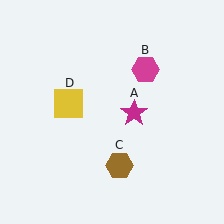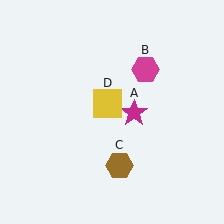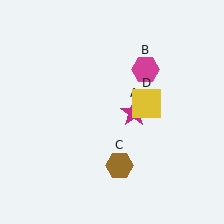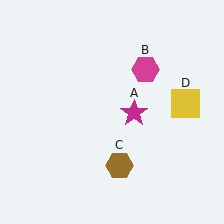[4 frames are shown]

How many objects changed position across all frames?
1 object changed position: yellow square (object D).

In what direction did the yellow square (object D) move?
The yellow square (object D) moved right.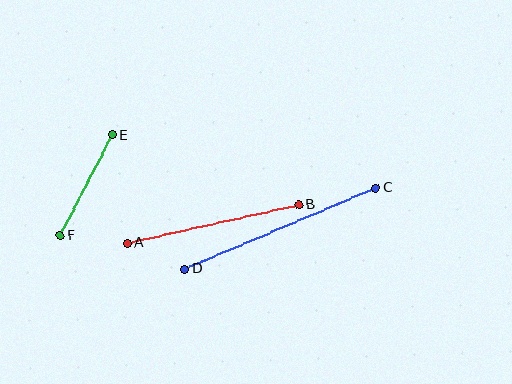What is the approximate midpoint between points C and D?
The midpoint is at approximately (280, 228) pixels.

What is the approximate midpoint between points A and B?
The midpoint is at approximately (213, 224) pixels.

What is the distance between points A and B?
The distance is approximately 176 pixels.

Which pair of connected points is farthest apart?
Points C and D are farthest apart.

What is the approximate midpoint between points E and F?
The midpoint is at approximately (86, 185) pixels.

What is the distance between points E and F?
The distance is approximately 113 pixels.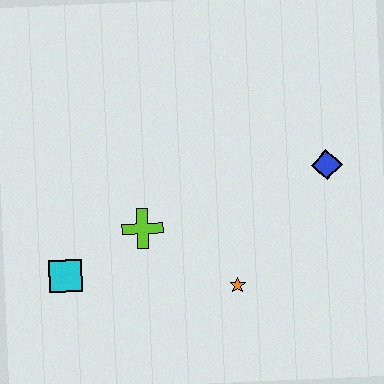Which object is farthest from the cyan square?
The blue diamond is farthest from the cyan square.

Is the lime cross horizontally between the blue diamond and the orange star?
No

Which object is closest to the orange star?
The lime cross is closest to the orange star.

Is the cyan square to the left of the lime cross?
Yes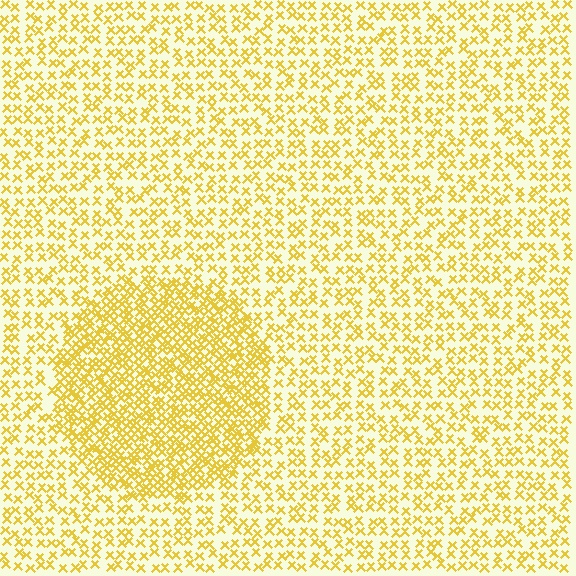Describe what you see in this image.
The image contains small yellow elements arranged at two different densities. A circle-shaped region is visible where the elements are more densely packed than the surrounding area.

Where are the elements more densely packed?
The elements are more densely packed inside the circle boundary.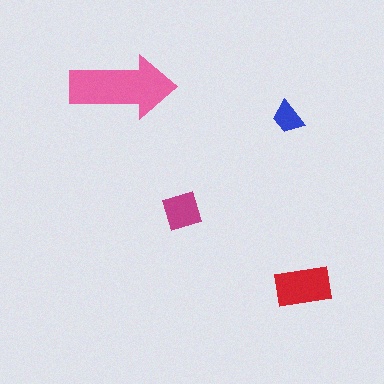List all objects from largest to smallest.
The pink arrow, the red rectangle, the magenta diamond, the blue trapezoid.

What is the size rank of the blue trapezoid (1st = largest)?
4th.